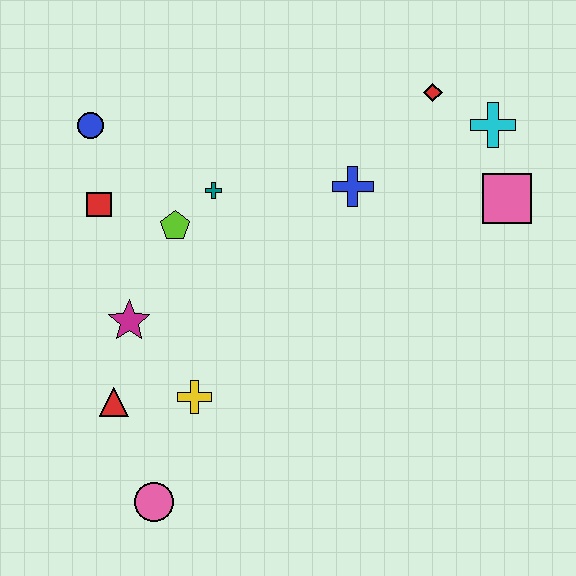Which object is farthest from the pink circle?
The cyan cross is farthest from the pink circle.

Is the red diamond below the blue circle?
No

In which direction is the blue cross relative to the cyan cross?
The blue cross is to the left of the cyan cross.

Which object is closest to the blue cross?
The red diamond is closest to the blue cross.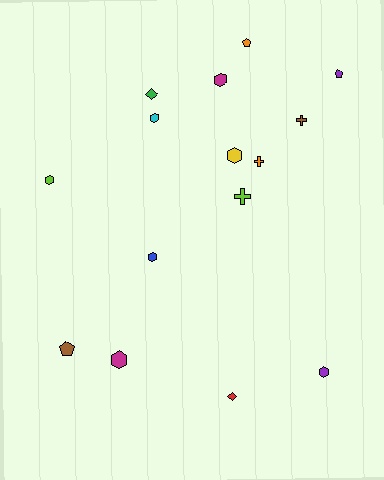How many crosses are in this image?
There are 3 crosses.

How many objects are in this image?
There are 15 objects.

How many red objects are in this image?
There is 1 red object.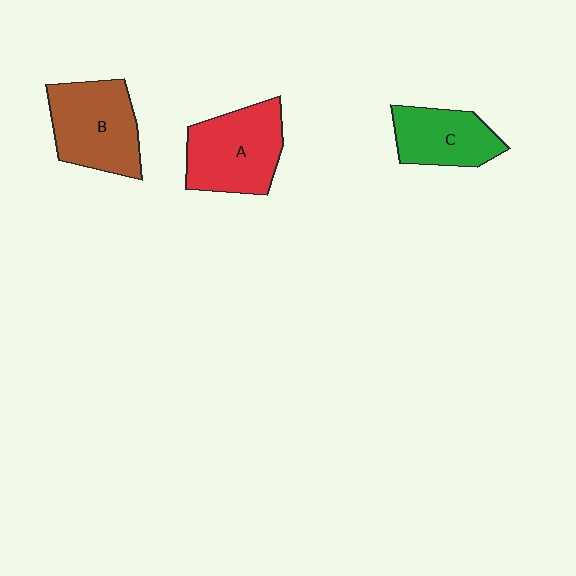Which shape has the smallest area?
Shape C (green).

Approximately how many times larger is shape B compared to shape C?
Approximately 1.3 times.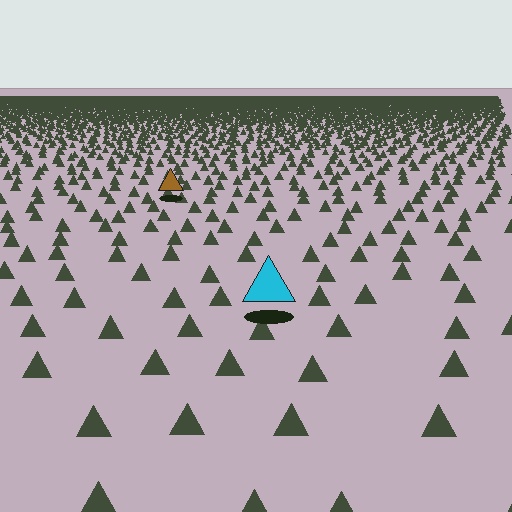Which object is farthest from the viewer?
The brown triangle is farthest from the viewer. It appears smaller and the ground texture around it is denser.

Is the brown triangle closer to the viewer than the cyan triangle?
No. The cyan triangle is closer — you can tell from the texture gradient: the ground texture is coarser near it.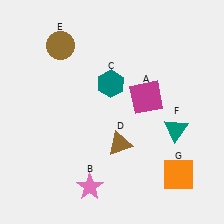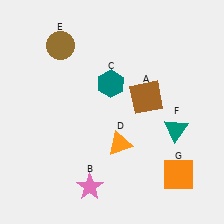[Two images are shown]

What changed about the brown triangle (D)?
In Image 1, D is brown. In Image 2, it changed to orange.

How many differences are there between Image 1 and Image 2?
There are 2 differences between the two images.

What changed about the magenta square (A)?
In Image 1, A is magenta. In Image 2, it changed to brown.